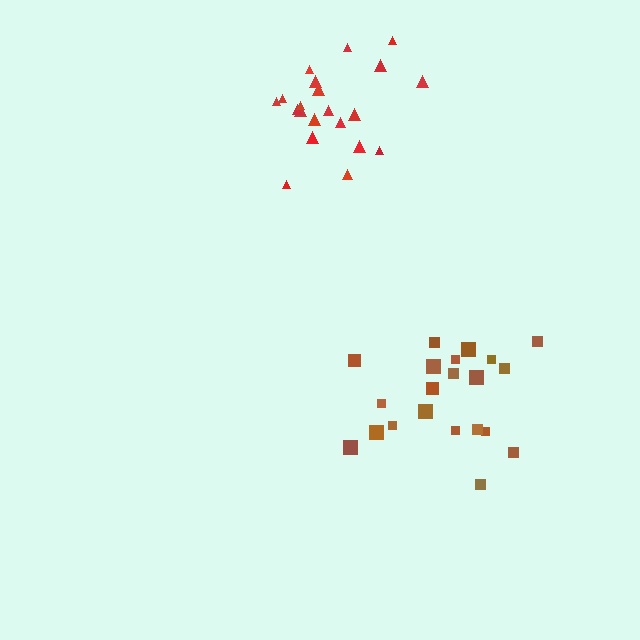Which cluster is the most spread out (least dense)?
Brown.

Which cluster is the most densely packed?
Red.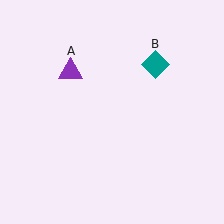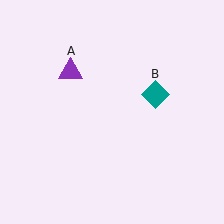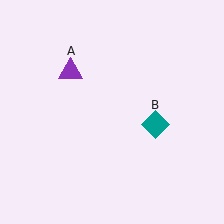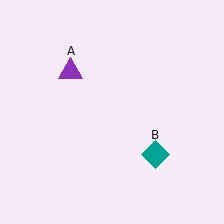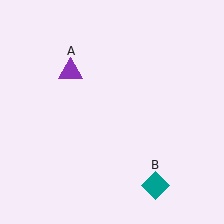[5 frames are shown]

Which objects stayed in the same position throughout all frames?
Purple triangle (object A) remained stationary.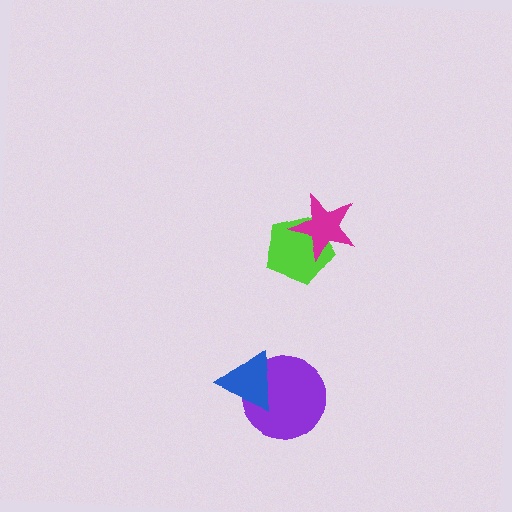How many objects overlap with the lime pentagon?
1 object overlaps with the lime pentagon.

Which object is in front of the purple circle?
The blue triangle is in front of the purple circle.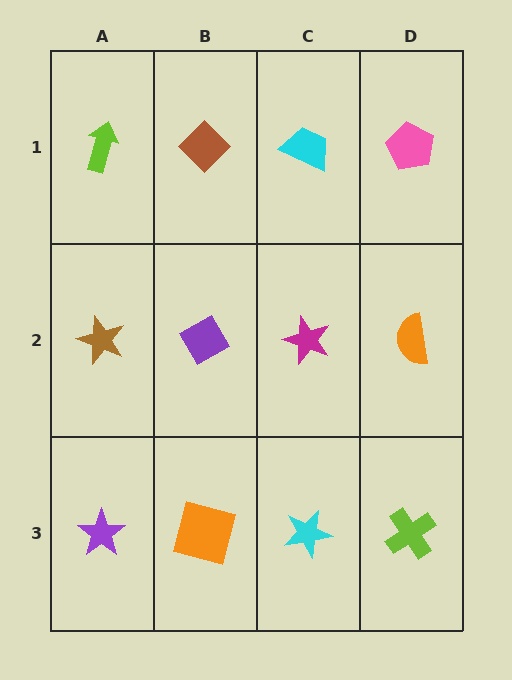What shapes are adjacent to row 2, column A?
A lime arrow (row 1, column A), a purple star (row 3, column A), a purple diamond (row 2, column B).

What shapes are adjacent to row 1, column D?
An orange semicircle (row 2, column D), a cyan trapezoid (row 1, column C).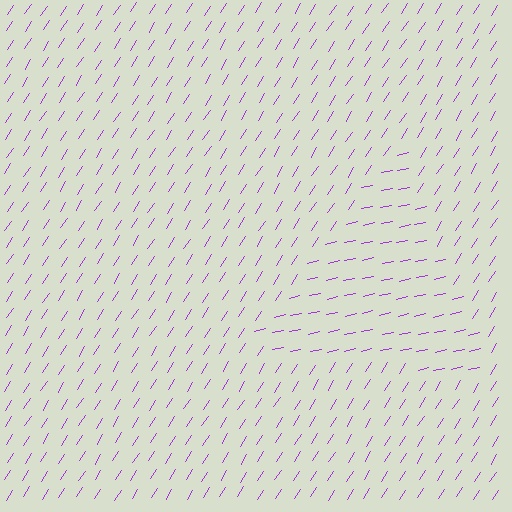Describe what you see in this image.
The image is filled with small purple line segments. A triangle region in the image has lines oriented differently from the surrounding lines, creating a visible texture boundary.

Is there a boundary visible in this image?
Yes, there is a texture boundary formed by a change in line orientation.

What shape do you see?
I see a triangle.